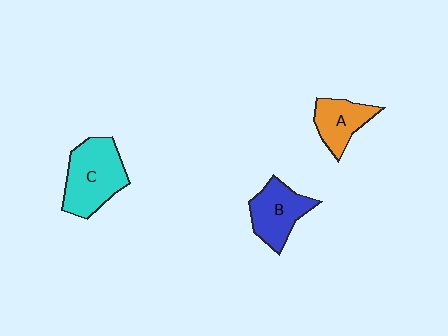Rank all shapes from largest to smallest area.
From largest to smallest: C (cyan), B (blue), A (orange).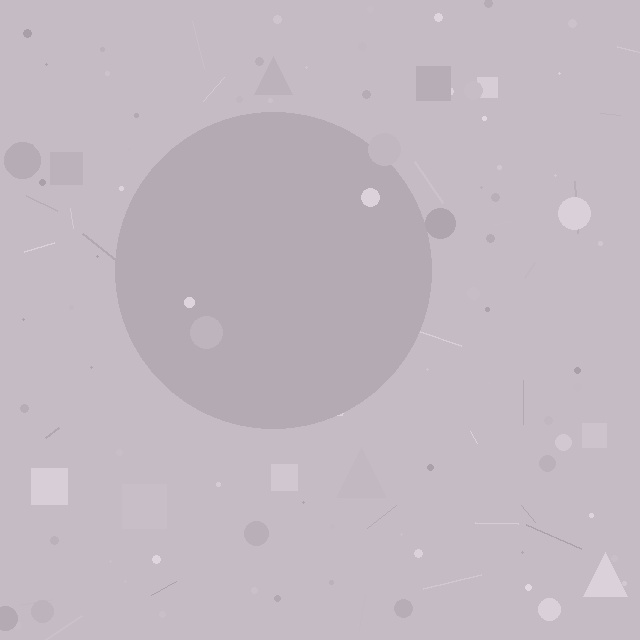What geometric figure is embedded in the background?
A circle is embedded in the background.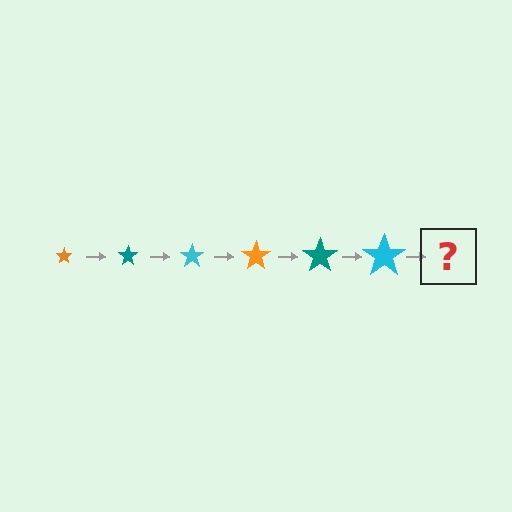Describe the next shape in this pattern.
It should be an orange star, larger than the previous one.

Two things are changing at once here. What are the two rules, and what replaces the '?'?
The two rules are that the star grows larger each step and the color cycles through orange, teal, and cyan. The '?' should be an orange star, larger than the previous one.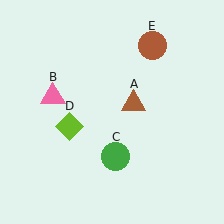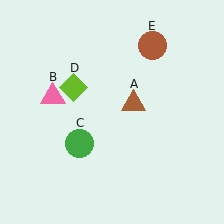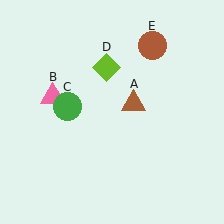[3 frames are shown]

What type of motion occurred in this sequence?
The green circle (object C), lime diamond (object D) rotated clockwise around the center of the scene.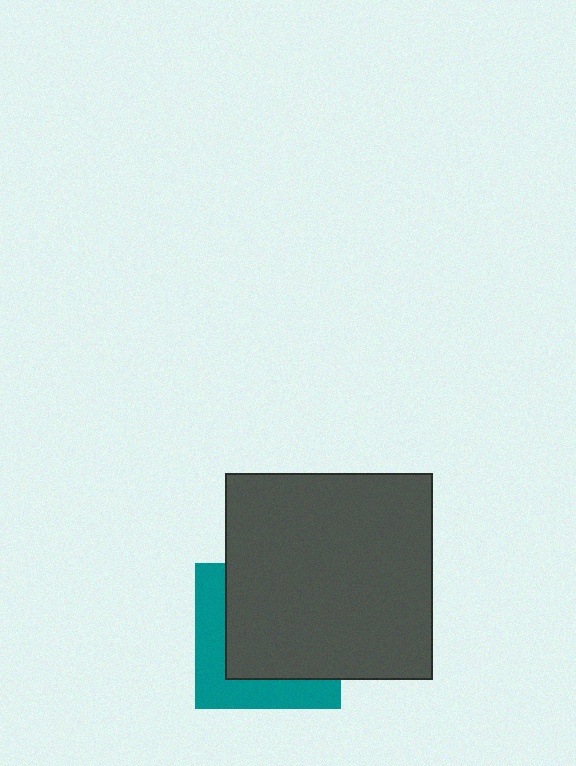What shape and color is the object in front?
The object in front is a dark gray square.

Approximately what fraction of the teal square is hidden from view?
Roughly 63% of the teal square is hidden behind the dark gray square.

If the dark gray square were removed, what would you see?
You would see the complete teal square.